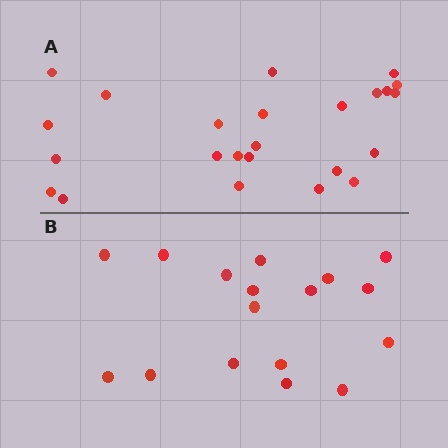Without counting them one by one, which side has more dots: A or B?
Region A (the top region) has more dots.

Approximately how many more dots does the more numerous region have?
Region A has roughly 8 or so more dots than region B.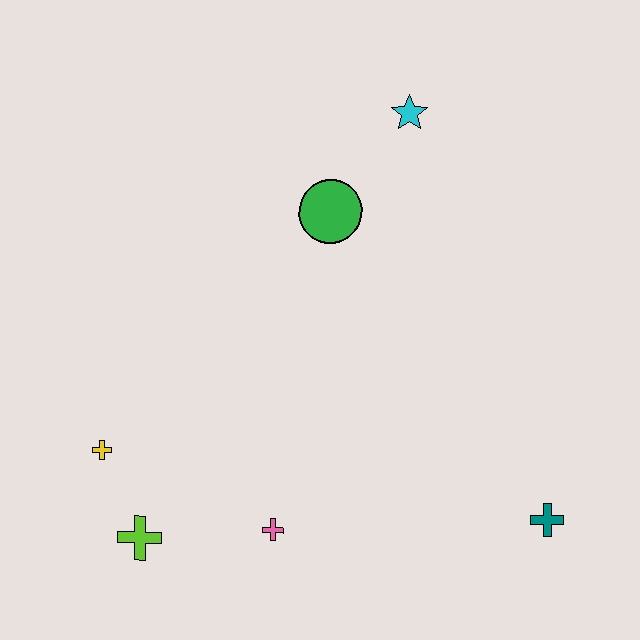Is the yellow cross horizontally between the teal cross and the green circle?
No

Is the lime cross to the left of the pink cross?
Yes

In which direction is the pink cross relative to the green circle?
The pink cross is below the green circle.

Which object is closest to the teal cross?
The pink cross is closest to the teal cross.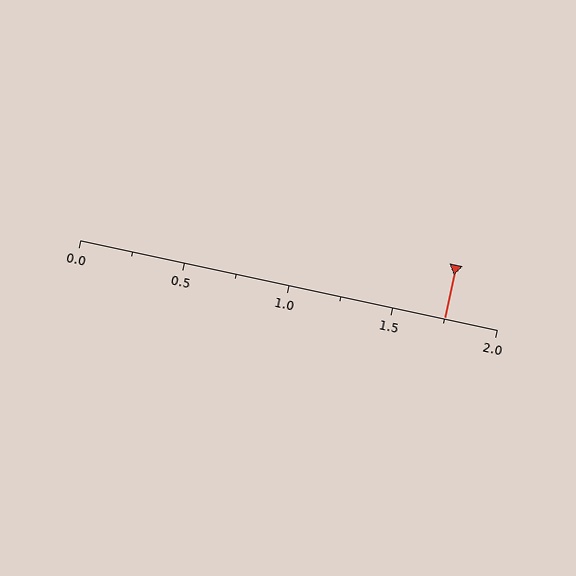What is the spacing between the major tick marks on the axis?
The major ticks are spaced 0.5 apart.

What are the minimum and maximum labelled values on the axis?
The axis runs from 0.0 to 2.0.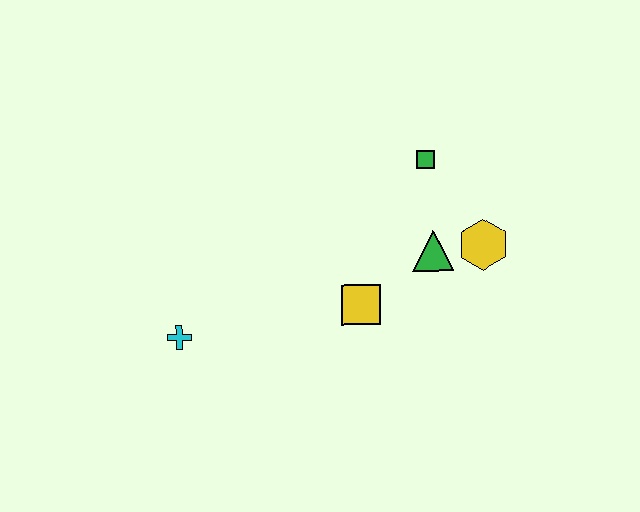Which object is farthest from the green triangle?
The cyan cross is farthest from the green triangle.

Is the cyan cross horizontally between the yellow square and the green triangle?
No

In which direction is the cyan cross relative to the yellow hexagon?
The cyan cross is to the left of the yellow hexagon.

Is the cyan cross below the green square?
Yes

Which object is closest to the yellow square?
The green triangle is closest to the yellow square.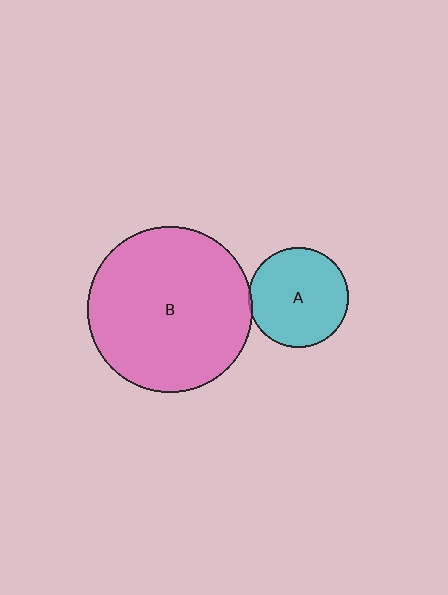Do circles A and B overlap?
Yes.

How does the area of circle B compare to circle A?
Approximately 2.8 times.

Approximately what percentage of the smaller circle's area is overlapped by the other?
Approximately 5%.